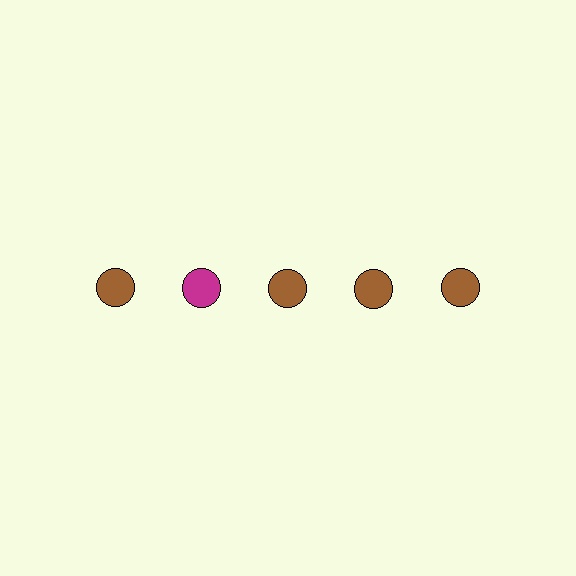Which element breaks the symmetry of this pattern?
The magenta circle in the top row, second from left column breaks the symmetry. All other shapes are brown circles.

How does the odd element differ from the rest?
It has a different color: magenta instead of brown.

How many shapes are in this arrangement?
There are 5 shapes arranged in a grid pattern.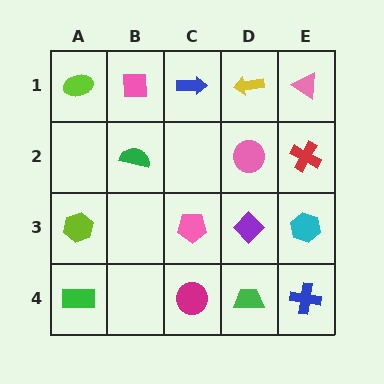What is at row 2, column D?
A pink circle.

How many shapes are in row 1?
5 shapes.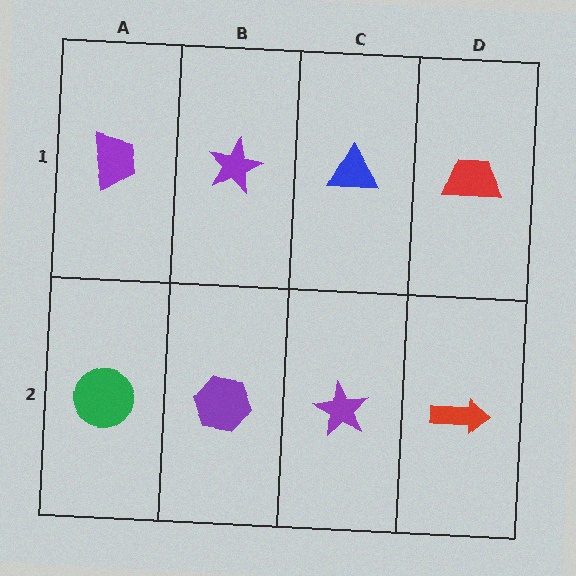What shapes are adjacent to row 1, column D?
A red arrow (row 2, column D), a blue triangle (row 1, column C).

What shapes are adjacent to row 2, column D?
A red trapezoid (row 1, column D), a purple star (row 2, column C).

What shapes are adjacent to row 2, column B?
A purple star (row 1, column B), a green circle (row 2, column A), a purple star (row 2, column C).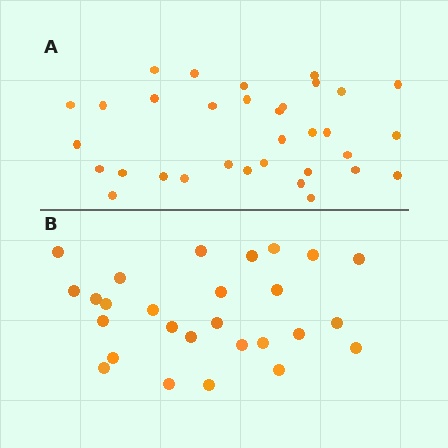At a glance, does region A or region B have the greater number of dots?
Region A (the top region) has more dots.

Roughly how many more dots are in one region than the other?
Region A has about 6 more dots than region B.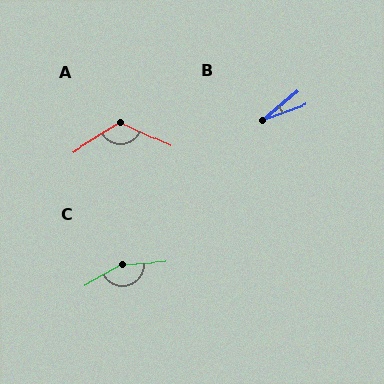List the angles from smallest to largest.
B (19°), A (123°), C (154°).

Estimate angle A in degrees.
Approximately 123 degrees.